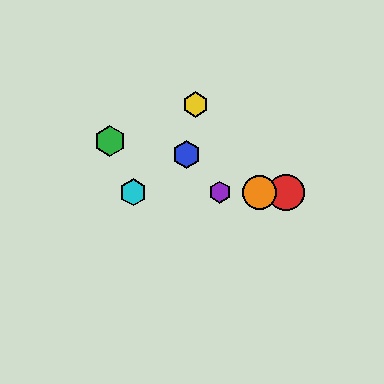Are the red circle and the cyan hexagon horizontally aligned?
Yes, both are at y≈192.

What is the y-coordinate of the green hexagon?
The green hexagon is at y≈141.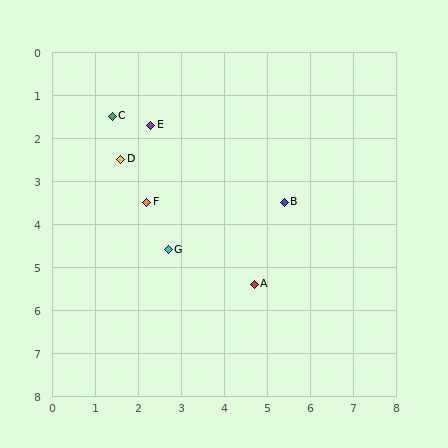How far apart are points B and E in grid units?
Points B and E are about 3.6 grid units apart.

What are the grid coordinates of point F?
Point F is at approximately (2.2, 3.5).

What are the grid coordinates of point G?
Point G is at approximately (2.7, 4.6).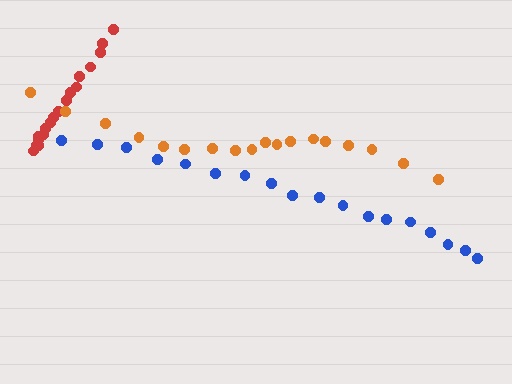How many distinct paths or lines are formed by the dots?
There are 3 distinct paths.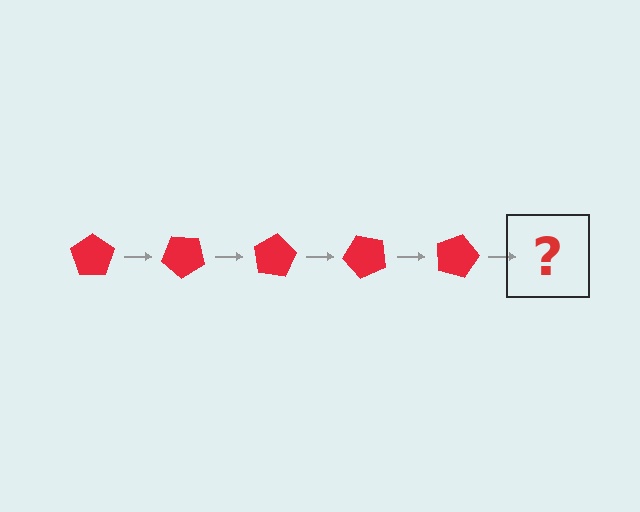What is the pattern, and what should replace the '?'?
The pattern is that the pentagon rotates 40 degrees each step. The '?' should be a red pentagon rotated 200 degrees.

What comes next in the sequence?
The next element should be a red pentagon rotated 200 degrees.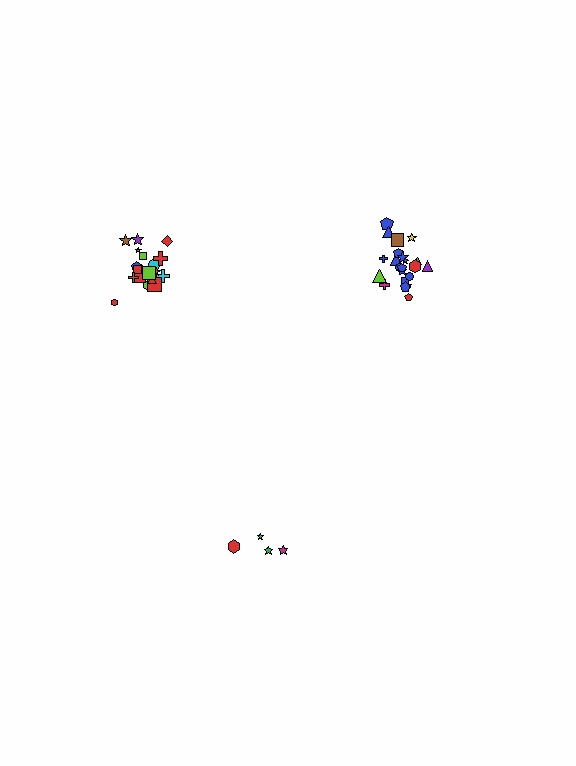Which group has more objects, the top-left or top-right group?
The top-right group.